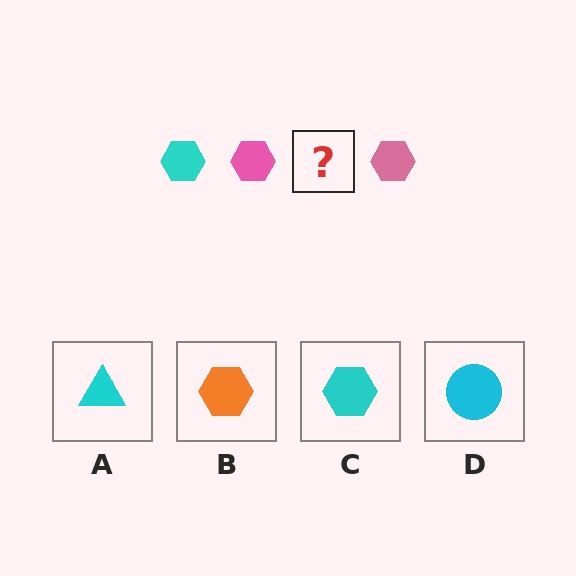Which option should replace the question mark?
Option C.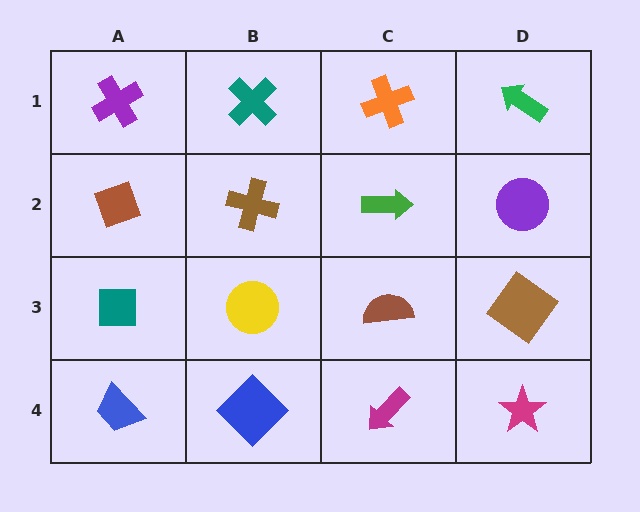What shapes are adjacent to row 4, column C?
A brown semicircle (row 3, column C), a blue diamond (row 4, column B), a magenta star (row 4, column D).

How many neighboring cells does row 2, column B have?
4.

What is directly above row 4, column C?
A brown semicircle.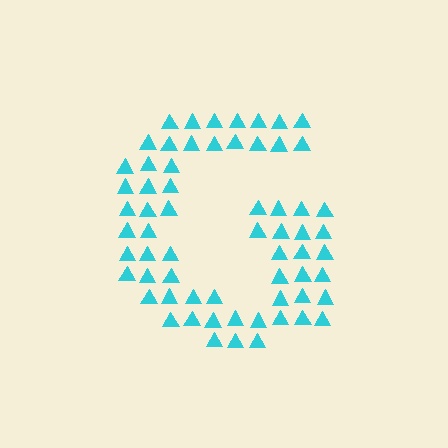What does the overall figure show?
The overall figure shows the letter G.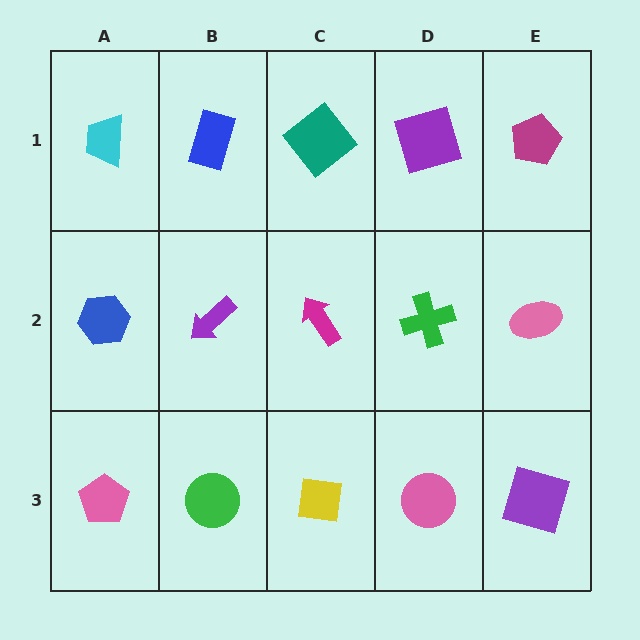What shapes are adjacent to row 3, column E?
A pink ellipse (row 2, column E), a pink circle (row 3, column D).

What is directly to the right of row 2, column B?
A magenta arrow.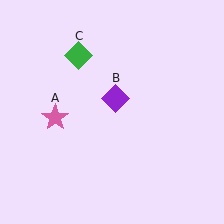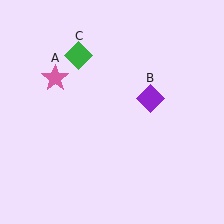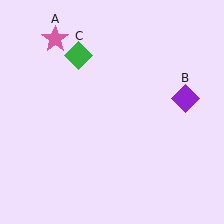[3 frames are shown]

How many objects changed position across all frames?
2 objects changed position: pink star (object A), purple diamond (object B).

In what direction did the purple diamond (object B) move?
The purple diamond (object B) moved right.